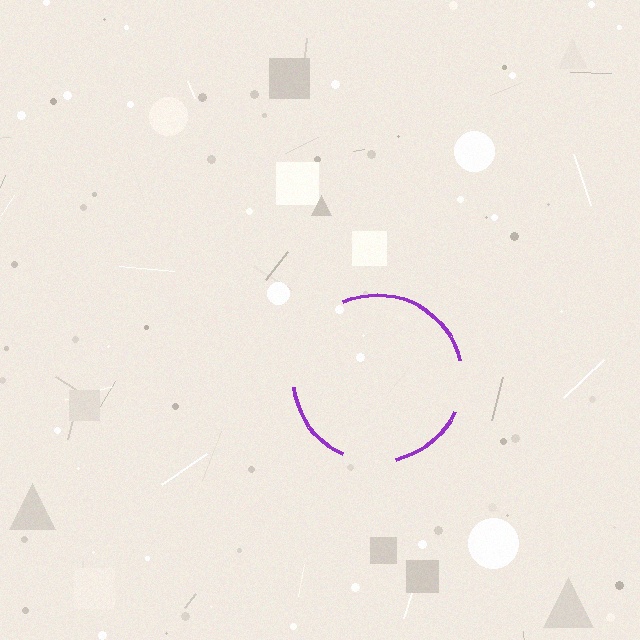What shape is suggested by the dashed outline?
The dashed outline suggests a circle.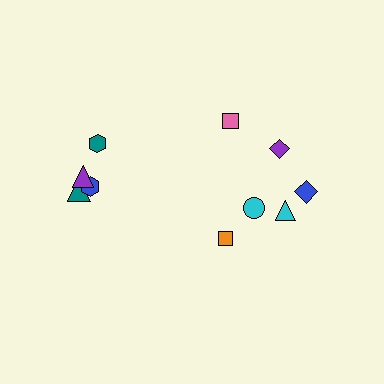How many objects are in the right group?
There are 6 objects.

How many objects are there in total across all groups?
There are 10 objects.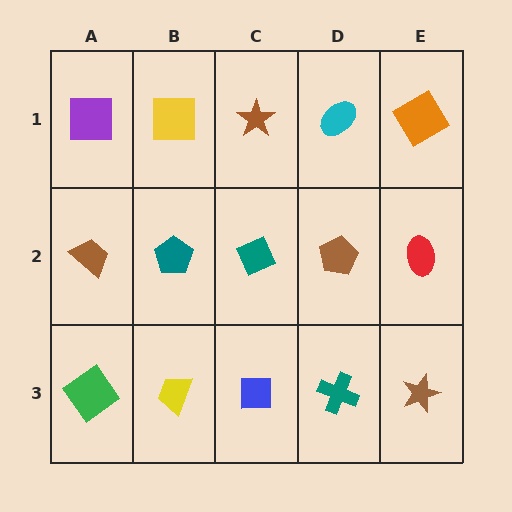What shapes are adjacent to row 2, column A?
A purple square (row 1, column A), a green diamond (row 3, column A), a teal pentagon (row 2, column B).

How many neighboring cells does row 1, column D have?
3.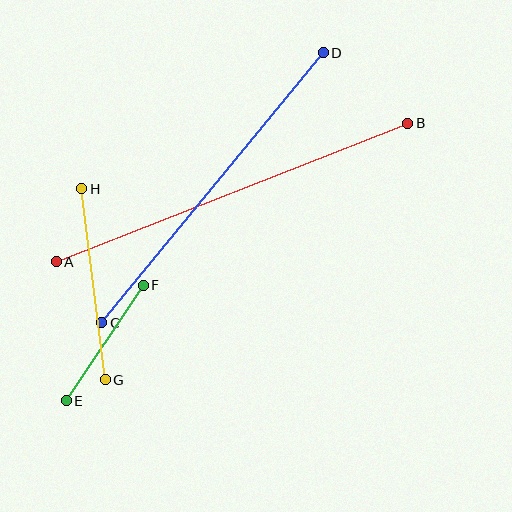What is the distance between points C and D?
The distance is approximately 349 pixels.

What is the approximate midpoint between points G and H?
The midpoint is at approximately (93, 284) pixels.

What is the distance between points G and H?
The distance is approximately 193 pixels.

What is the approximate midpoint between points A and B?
The midpoint is at approximately (232, 192) pixels.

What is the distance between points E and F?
The distance is approximately 139 pixels.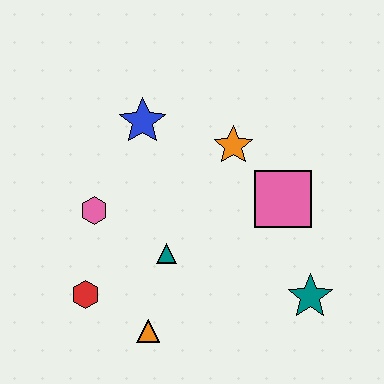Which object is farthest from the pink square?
The red hexagon is farthest from the pink square.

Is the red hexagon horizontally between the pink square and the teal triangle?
No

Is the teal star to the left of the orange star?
No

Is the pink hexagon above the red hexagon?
Yes